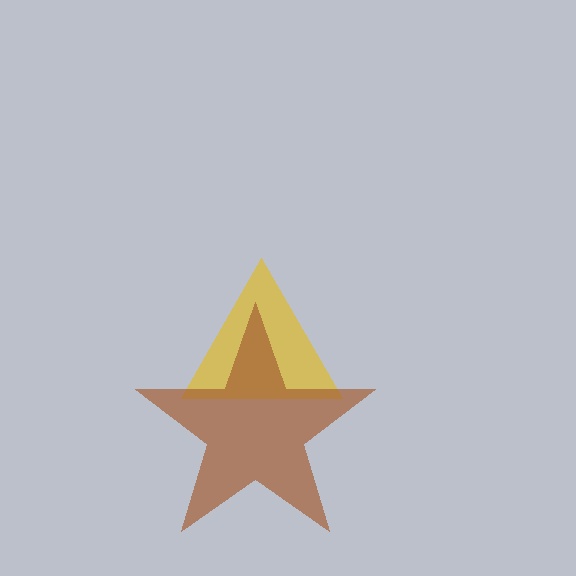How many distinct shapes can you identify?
There are 2 distinct shapes: a yellow triangle, a brown star.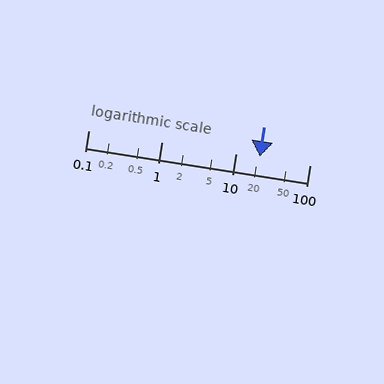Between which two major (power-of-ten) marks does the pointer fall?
The pointer is between 10 and 100.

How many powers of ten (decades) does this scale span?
The scale spans 3 decades, from 0.1 to 100.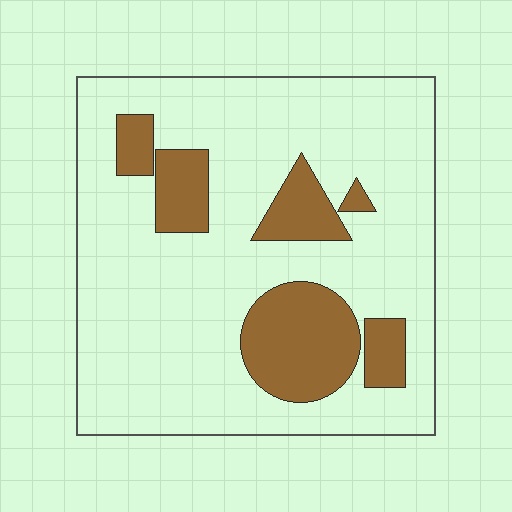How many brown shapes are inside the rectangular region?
6.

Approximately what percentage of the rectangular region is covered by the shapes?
Approximately 20%.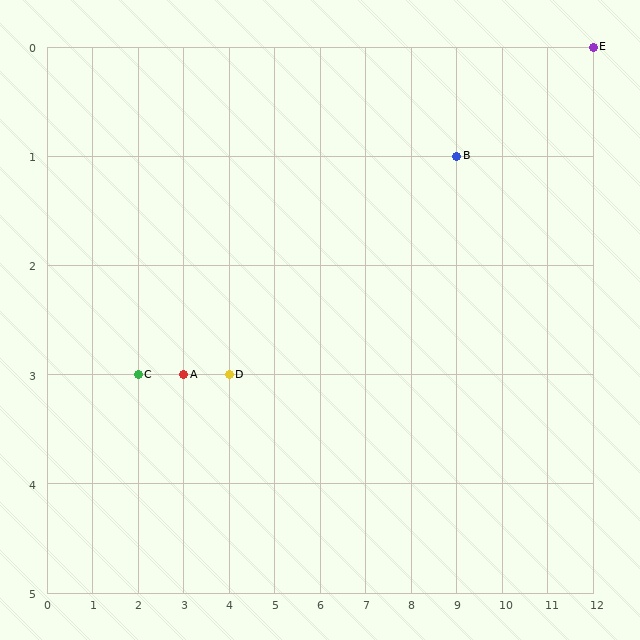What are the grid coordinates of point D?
Point D is at grid coordinates (4, 3).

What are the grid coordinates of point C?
Point C is at grid coordinates (2, 3).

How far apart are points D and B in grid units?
Points D and B are 5 columns and 2 rows apart (about 5.4 grid units diagonally).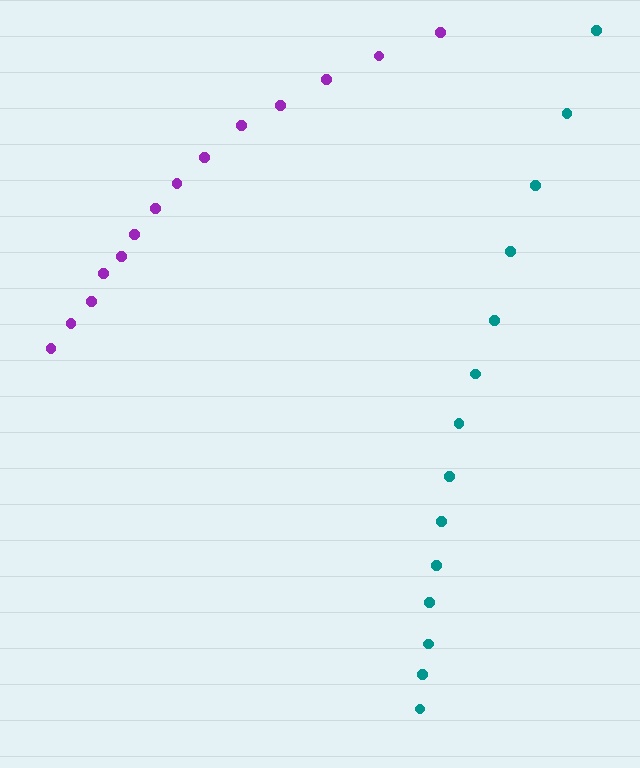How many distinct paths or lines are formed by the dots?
There are 2 distinct paths.